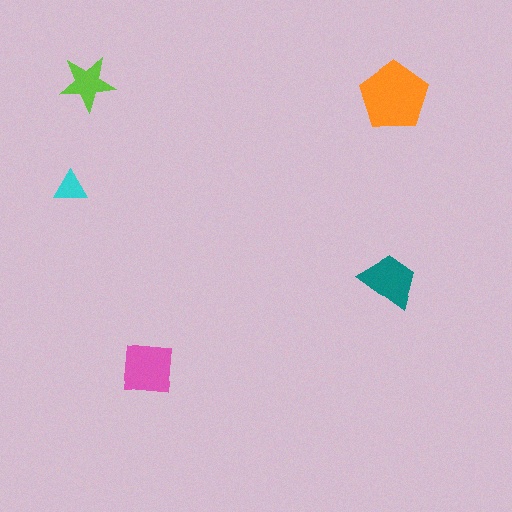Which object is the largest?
The orange pentagon.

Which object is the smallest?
The cyan triangle.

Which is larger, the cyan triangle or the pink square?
The pink square.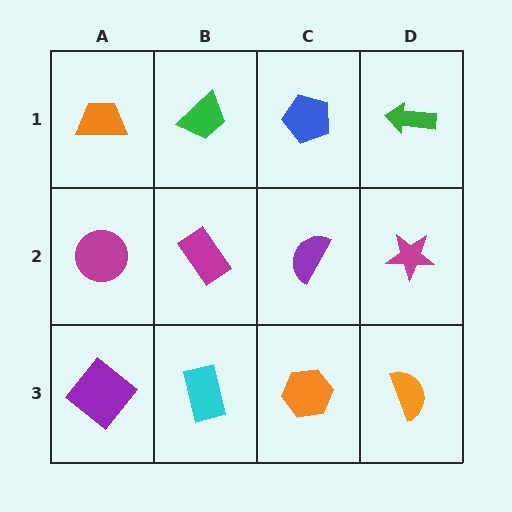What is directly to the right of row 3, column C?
An orange semicircle.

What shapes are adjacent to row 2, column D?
A green arrow (row 1, column D), an orange semicircle (row 3, column D), a purple semicircle (row 2, column C).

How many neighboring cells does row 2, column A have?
3.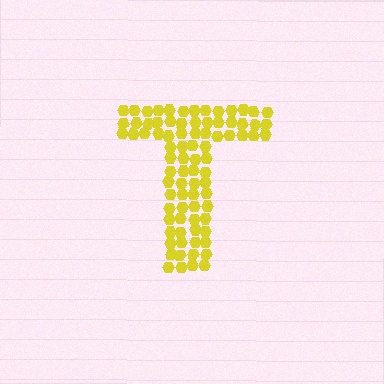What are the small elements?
The small elements are hexagons.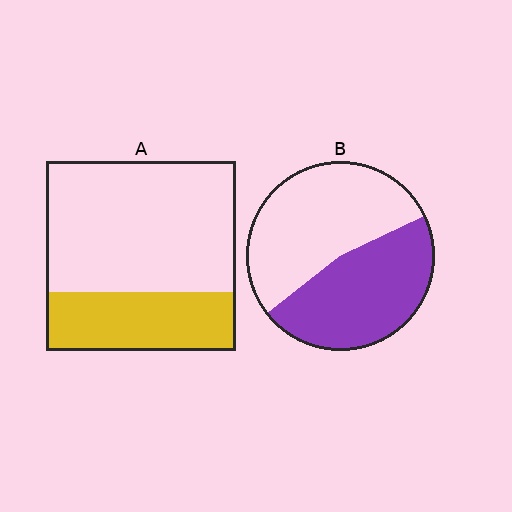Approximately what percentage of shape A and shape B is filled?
A is approximately 30% and B is approximately 45%.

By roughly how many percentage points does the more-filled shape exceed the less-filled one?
By roughly 15 percentage points (B over A).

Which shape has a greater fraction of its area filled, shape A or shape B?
Shape B.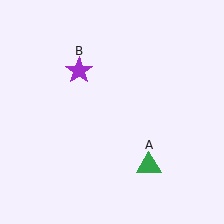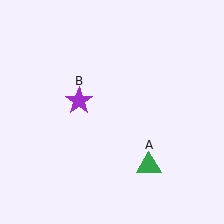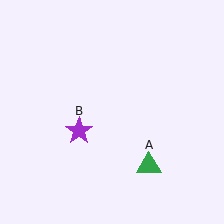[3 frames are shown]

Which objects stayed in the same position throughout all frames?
Green triangle (object A) remained stationary.